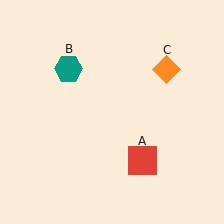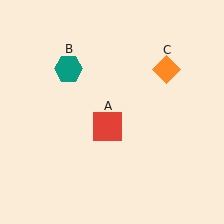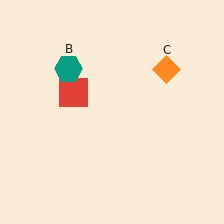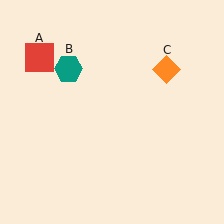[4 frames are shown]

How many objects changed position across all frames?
1 object changed position: red square (object A).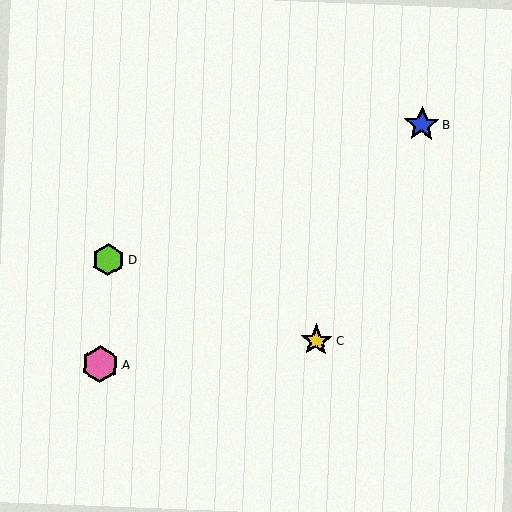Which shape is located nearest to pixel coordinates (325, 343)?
The yellow star (labeled C) at (316, 340) is nearest to that location.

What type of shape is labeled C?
Shape C is a yellow star.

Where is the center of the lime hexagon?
The center of the lime hexagon is at (108, 260).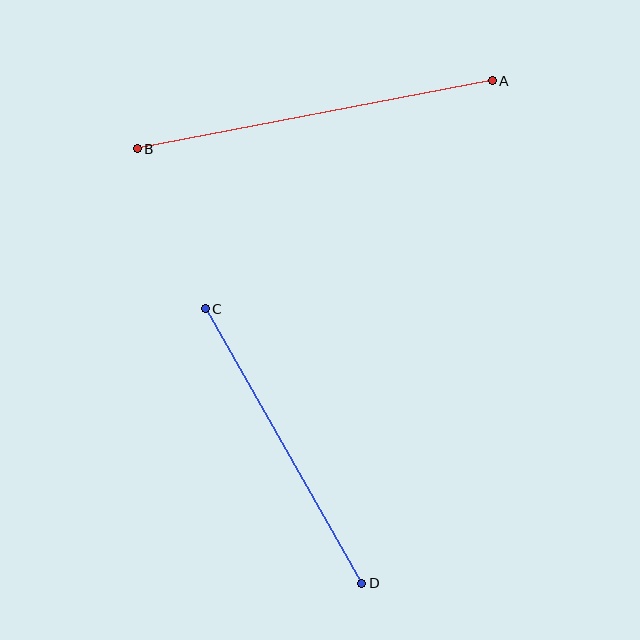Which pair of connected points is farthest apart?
Points A and B are farthest apart.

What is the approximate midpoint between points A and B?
The midpoint is at approximately (315, 115) pixels.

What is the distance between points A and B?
The distance is approximately 362 pixels.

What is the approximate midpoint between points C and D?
The midpoint is at approximately (284, 446) pixels.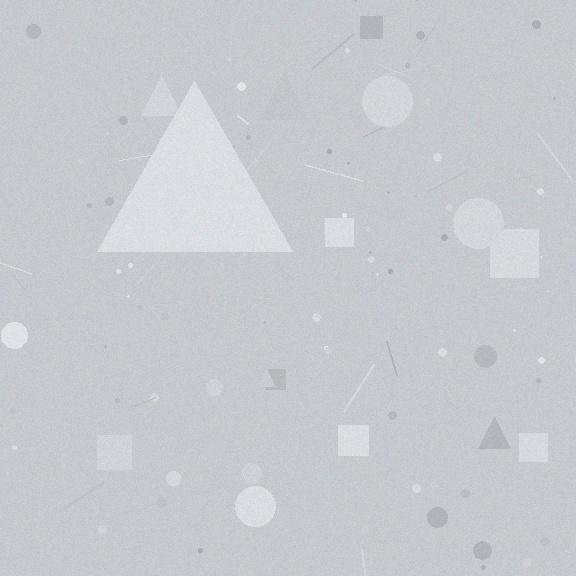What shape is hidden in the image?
A triangle is hidden in the image.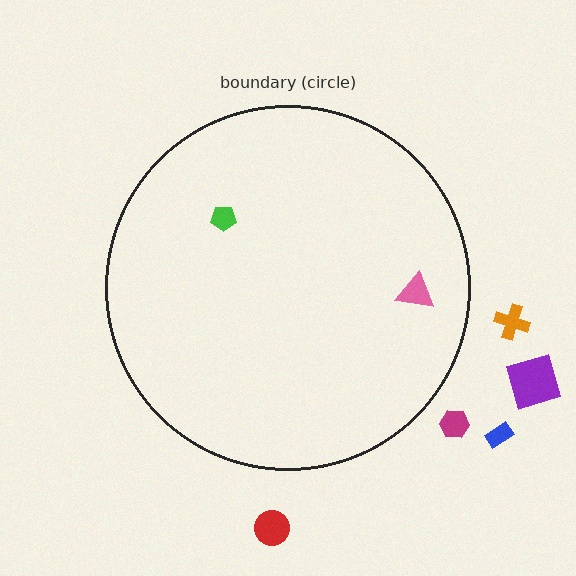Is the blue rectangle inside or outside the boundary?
Outside.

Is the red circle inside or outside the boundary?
Outside.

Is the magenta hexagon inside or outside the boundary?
Outside.